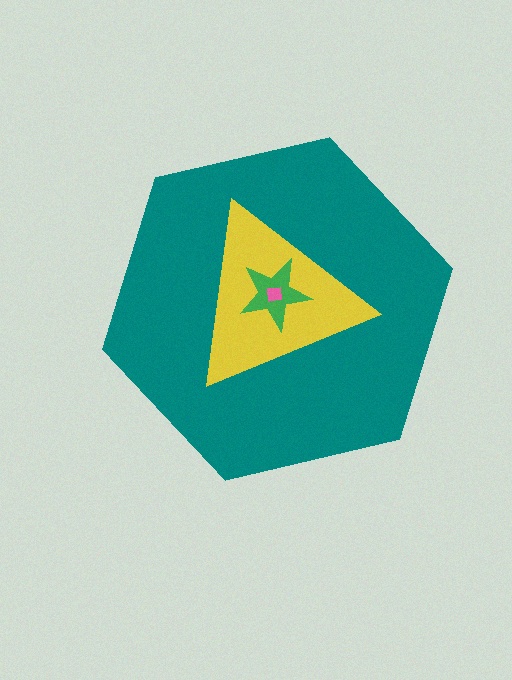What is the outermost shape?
The teal hexagon.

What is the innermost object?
The pink square.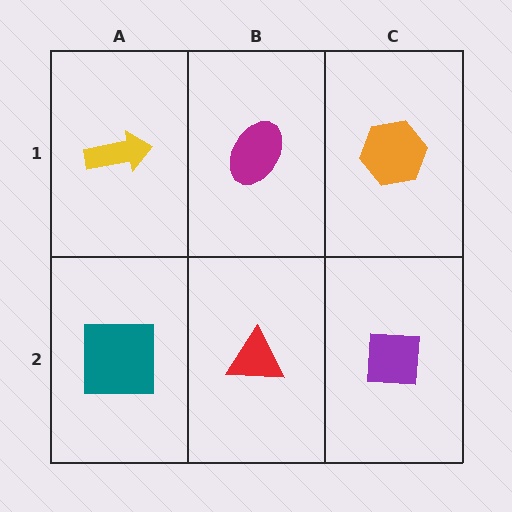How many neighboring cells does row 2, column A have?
2.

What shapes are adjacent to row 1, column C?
A purple square (row 2, column C), a magenta ellipse (row 1, column B).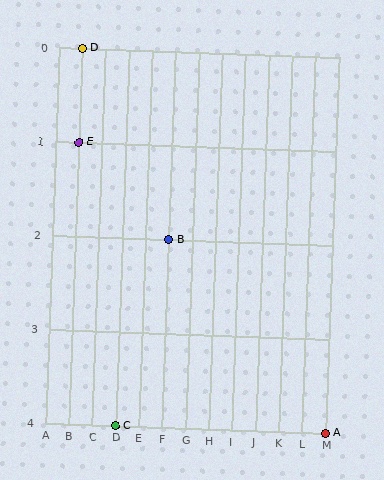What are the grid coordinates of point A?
Point A is at grid coordinates (M, 4).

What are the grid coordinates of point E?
Point E is at grid coordinates (B, 1).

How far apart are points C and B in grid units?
Points C and B are 2 columns and 2 rows apart (about 2.8 grid units diagonally).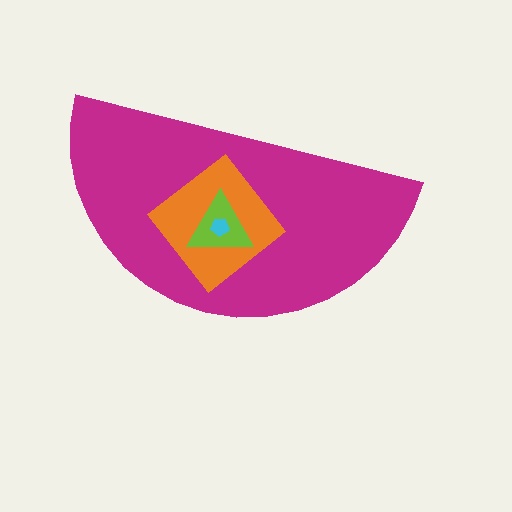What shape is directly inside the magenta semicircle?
The orange diamond.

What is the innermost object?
The cyan pentagon.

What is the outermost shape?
The magenta semicircle.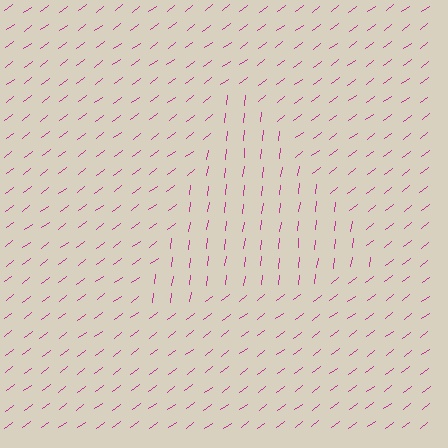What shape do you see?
I see a triangle.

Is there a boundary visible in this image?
Yes, there is a texture boundary formed by a change in line orientation.